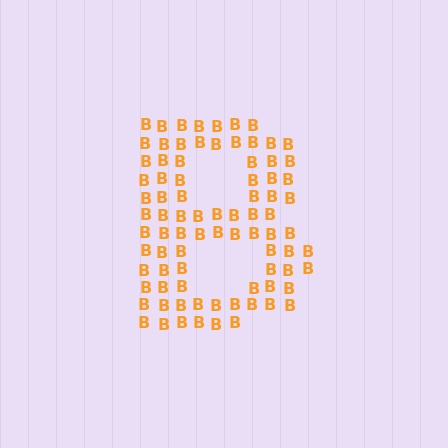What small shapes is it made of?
It is made of small letter B's.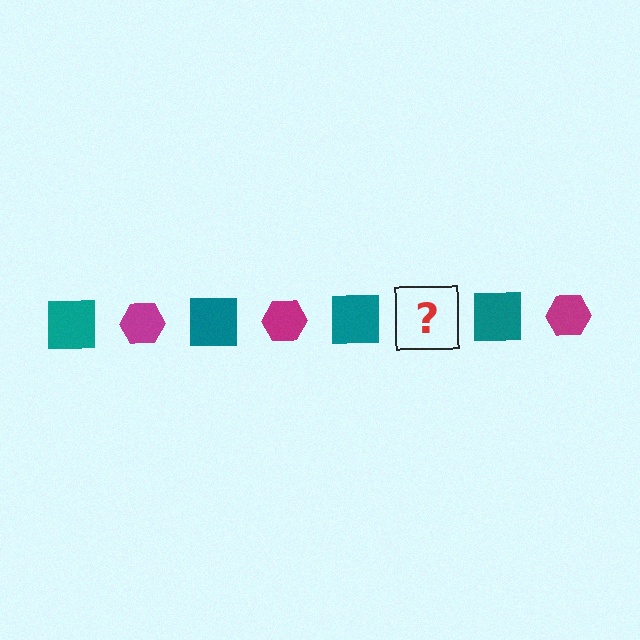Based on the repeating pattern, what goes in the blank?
The blank should be a magenta hexagon.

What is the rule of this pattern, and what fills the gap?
The rule is that the pattern alternates between teal square and magenta hexagon. The gap should be filled with a magenta hexagon.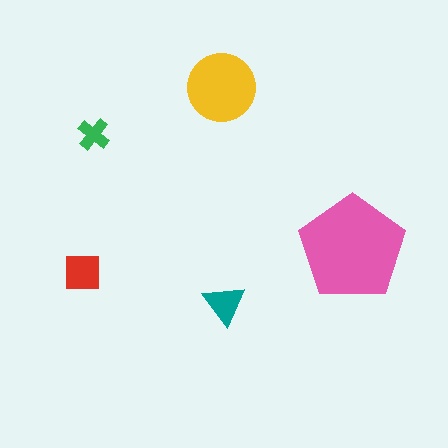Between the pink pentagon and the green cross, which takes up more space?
The pink pentagon.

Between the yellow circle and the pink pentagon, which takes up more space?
The pink pentagon.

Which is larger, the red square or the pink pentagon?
The pink pentagon.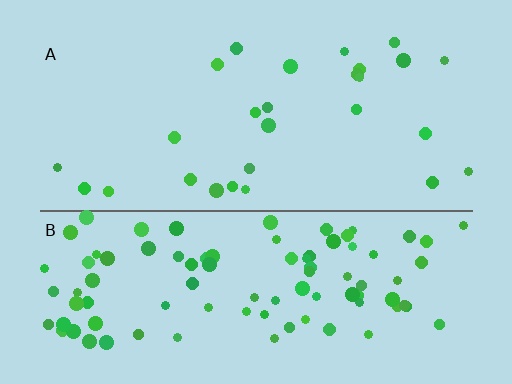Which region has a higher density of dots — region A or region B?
B (the bottom).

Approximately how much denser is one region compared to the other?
Approximately 3.5× — region B over region A.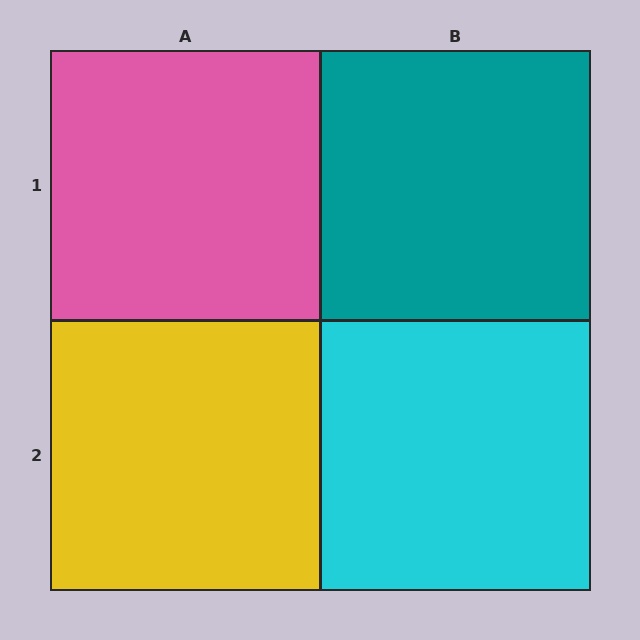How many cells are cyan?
1 cell is cyan.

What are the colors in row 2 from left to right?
Yellow, cyan.